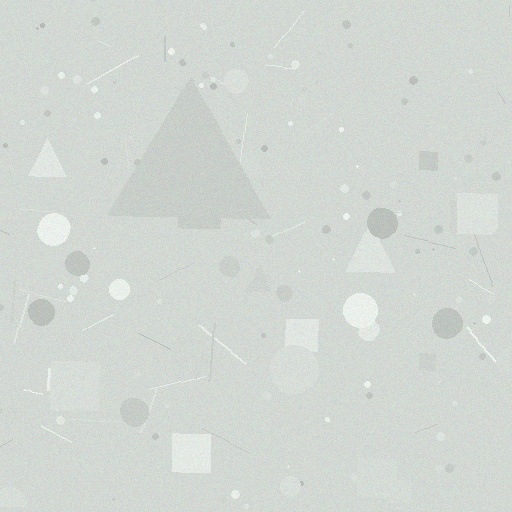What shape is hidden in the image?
A triangle is hidden in the image.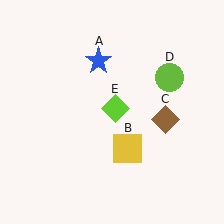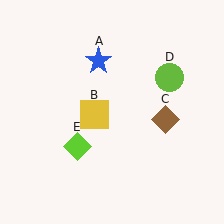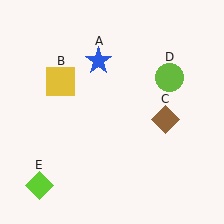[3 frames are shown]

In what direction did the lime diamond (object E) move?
The lime diamond (object E) moved down and to the left.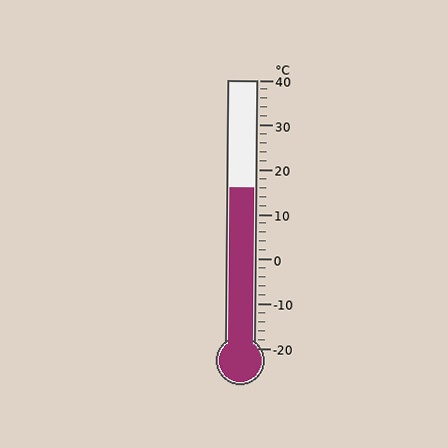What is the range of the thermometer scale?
The thermometer scale ranges from -20°C to 40°C.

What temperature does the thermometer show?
The thermometer shows approximately 16°C.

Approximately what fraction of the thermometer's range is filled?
The thermometer is filled to approximately 60% of its range.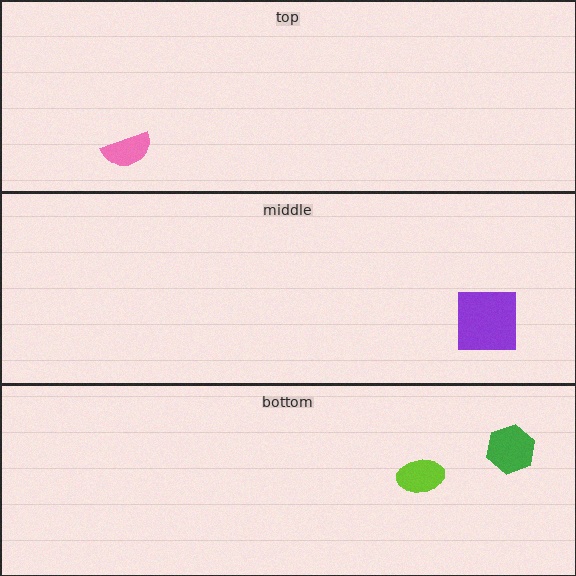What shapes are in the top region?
The pink semicircle.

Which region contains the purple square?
The middle region.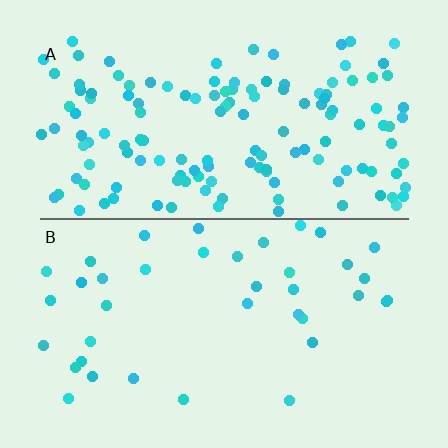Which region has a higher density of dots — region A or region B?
A (the top).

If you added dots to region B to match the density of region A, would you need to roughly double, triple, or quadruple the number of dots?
Approximately quadruple.